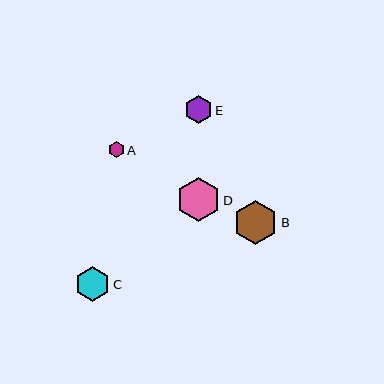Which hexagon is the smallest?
Hexagon A is the smallest with a size of approximately 16 pixels.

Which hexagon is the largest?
Hexagon B is the largest with a size of approximately 44 pixels.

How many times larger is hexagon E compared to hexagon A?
Hexagon E is approximately 1.7 times the size of hexagon A.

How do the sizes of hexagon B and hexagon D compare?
Hexagon B and hexagon D are approximately the same size.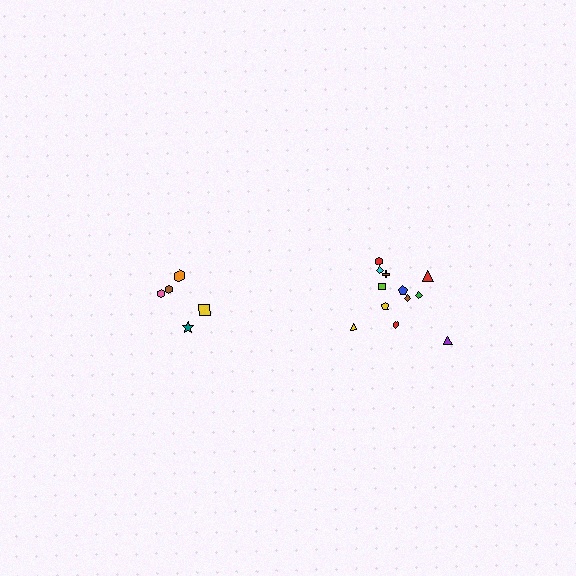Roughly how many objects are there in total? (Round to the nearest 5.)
Roughly 15 objects in total.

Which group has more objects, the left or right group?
The right group.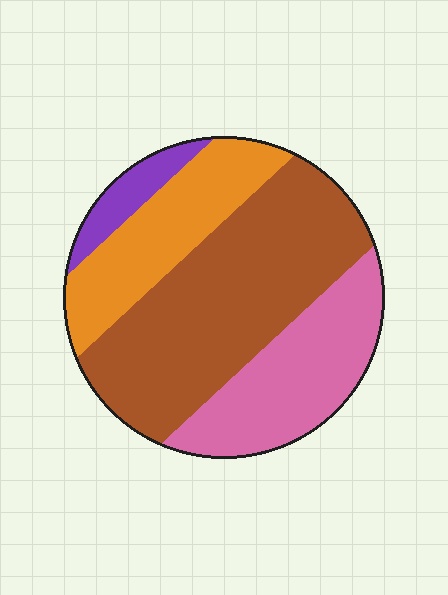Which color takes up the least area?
Purple, at roughly 5%.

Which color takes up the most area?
Brown, at roughly 45%.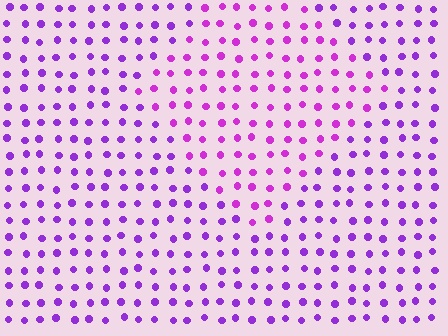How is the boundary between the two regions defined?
The boundary is defined purely by a slight shift in hue (about 22 degrees). Spacing, size, and orientation are identical on both sides.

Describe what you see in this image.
The image is filled with small purple elements in a uniform arrangement. A diamond-shaped region is visible where the elements are tinted to a slightly different hue, forming a subtle color boundary.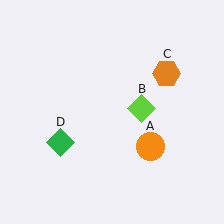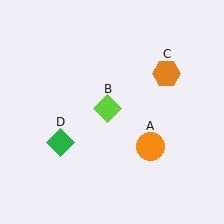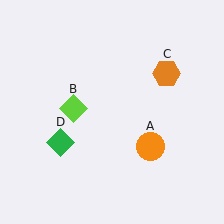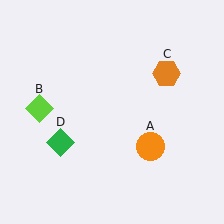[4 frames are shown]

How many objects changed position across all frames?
1 object changed position: lime diamond (object B).